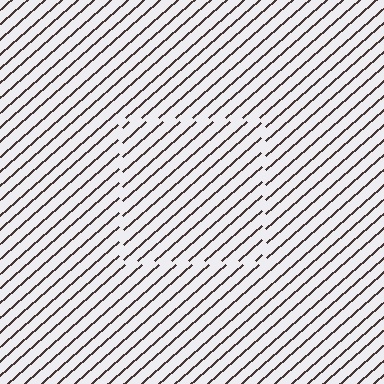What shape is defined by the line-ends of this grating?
An illusory square. The interior of the shape contains the same grating, shifted by half a period — the contour is defined by the phase discontinuity where line-ends from the inner and outer gratings abut.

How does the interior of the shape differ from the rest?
The interior of the shape contains the same grating, shifted by half a period — the contour is defined by the phase discontinuity where line-ends from the inner and outer gratings abut.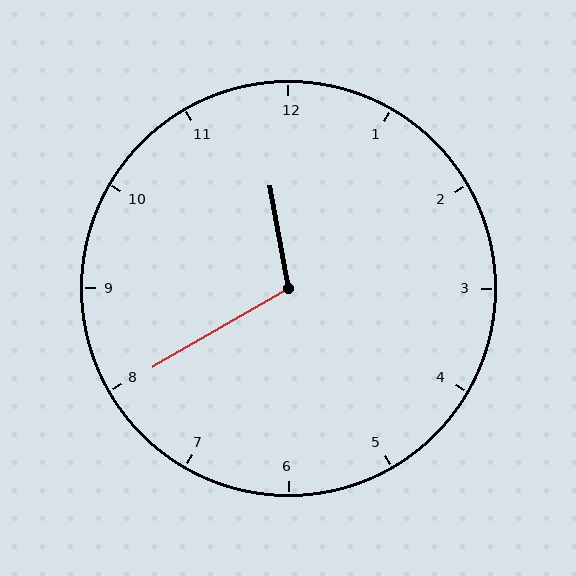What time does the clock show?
11:40.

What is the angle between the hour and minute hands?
Approximately 110 degrees.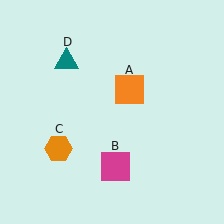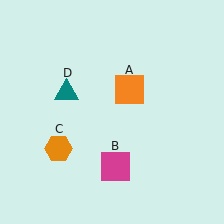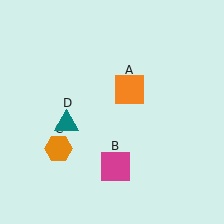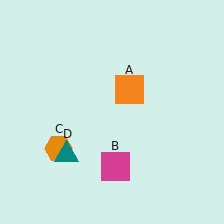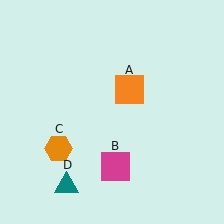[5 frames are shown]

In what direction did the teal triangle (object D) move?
The teal triangle (object D) moved down.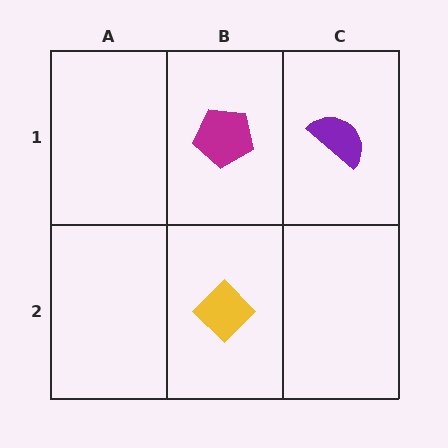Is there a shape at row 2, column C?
No, that cell is empty.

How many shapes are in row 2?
1 shape.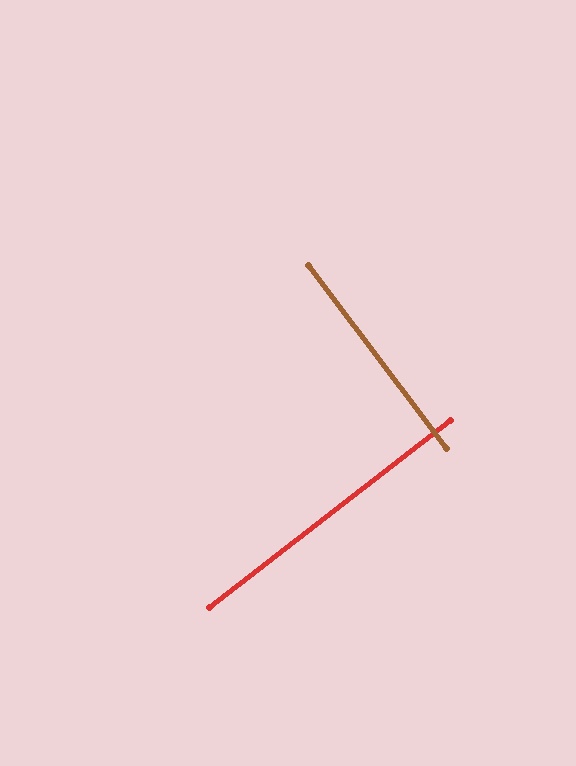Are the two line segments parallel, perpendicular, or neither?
Perpendicular — they meet at approximately 89°.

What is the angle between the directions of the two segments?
Approximately 89 degrees.